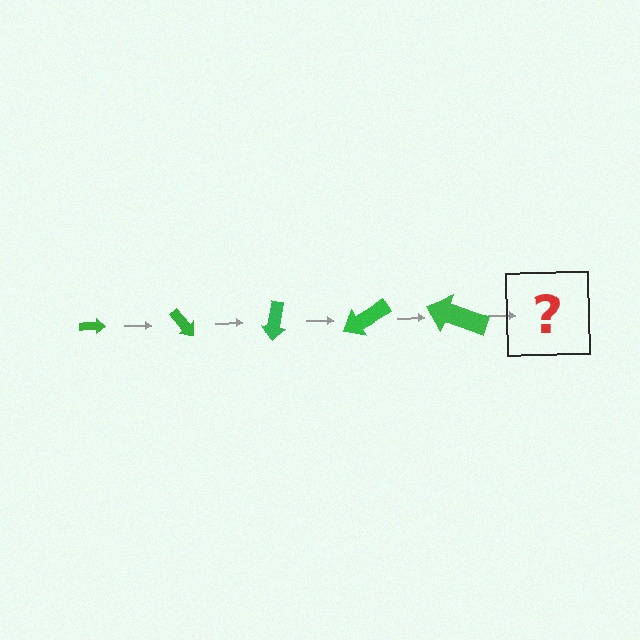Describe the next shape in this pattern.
It should be an arrow, larger than the previous one and rotated 250 degrees from the start.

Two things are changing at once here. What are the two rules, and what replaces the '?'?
The two rules are that the arrow grows larger each step and it rotates 50 degrees each step. The '?' should be an arrow, larger than the previous one and rotated 250 degrees from the start.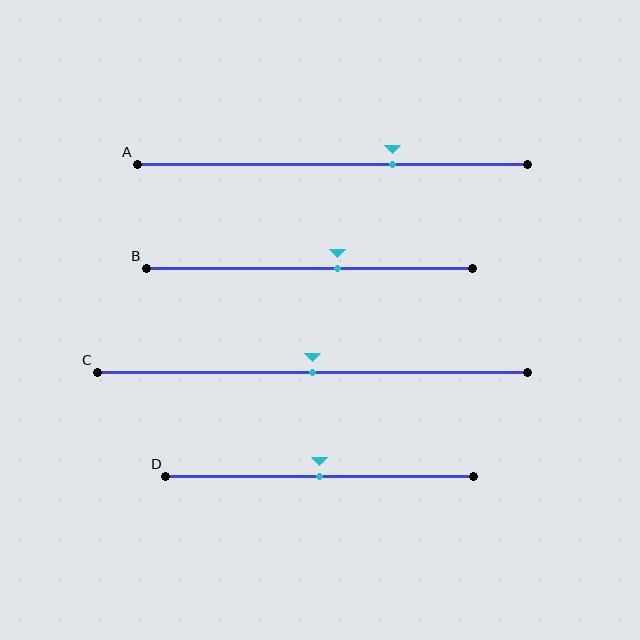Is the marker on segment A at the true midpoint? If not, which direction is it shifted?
No, the marker on segment A is shifted to the right by about 15% of the segment length.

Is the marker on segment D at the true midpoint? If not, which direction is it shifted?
Yes, the marker on segment D is at the true midpoint.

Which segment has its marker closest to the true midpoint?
Segment C has its marker closest to the true midpoint.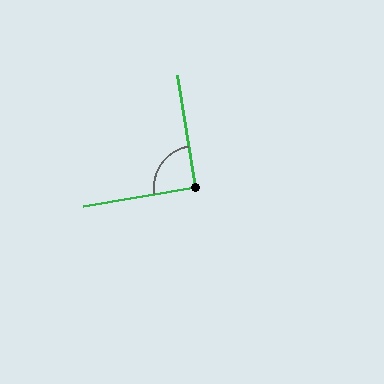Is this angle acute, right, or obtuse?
It is approximately a right angle.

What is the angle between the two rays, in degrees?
Approximately 91 degrees.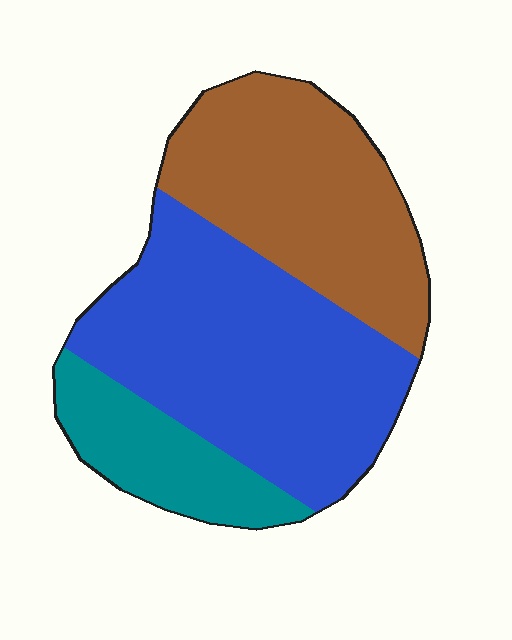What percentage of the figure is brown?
Brown covers 36% of the figure.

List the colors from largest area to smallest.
From largest to smallest: blue, brown, teal.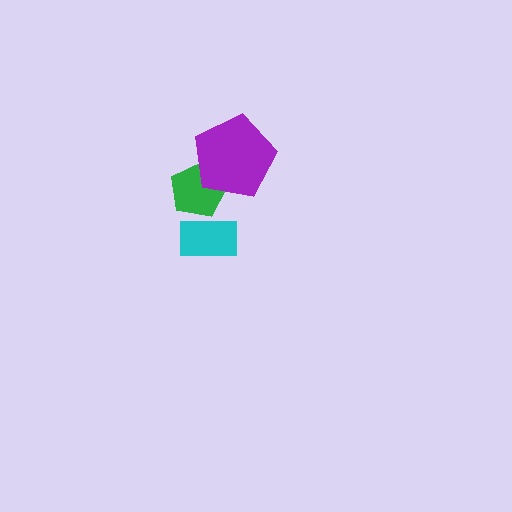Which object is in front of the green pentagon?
The purple pentagon is in front of the green pentagon.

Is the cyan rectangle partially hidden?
Yes, it is partially covered by another shape.